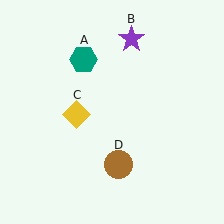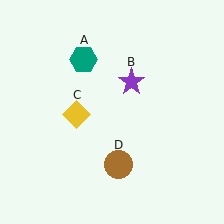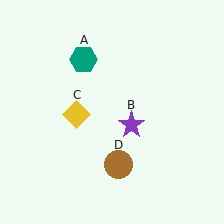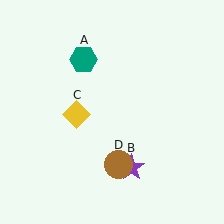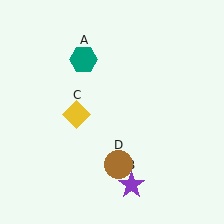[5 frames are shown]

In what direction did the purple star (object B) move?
The purple star (object B) moved down.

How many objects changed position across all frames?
1 object changed position: purple star (object B).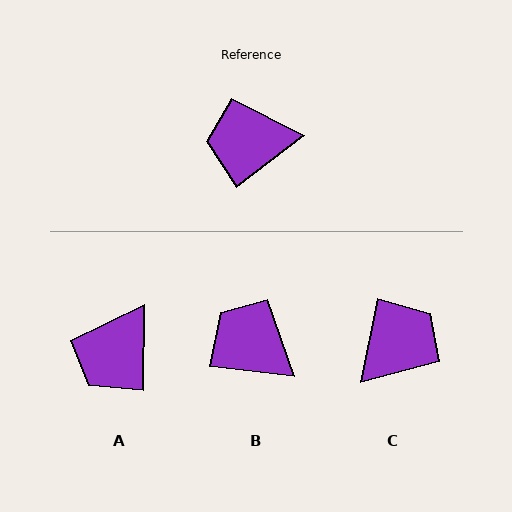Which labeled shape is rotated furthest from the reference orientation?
C, about 139 degrees away.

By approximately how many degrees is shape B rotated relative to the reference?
Approximately 44 degrees clockwise.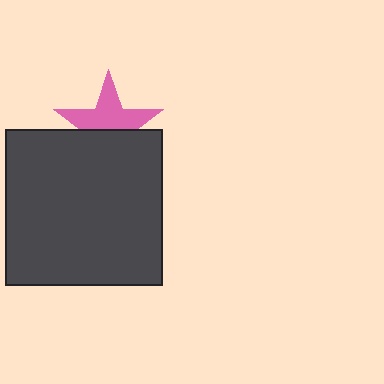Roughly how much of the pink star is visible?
About half of it is visible (roughly 57%).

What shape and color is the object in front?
The object in front is a dark gray square.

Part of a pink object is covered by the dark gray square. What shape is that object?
It is a star.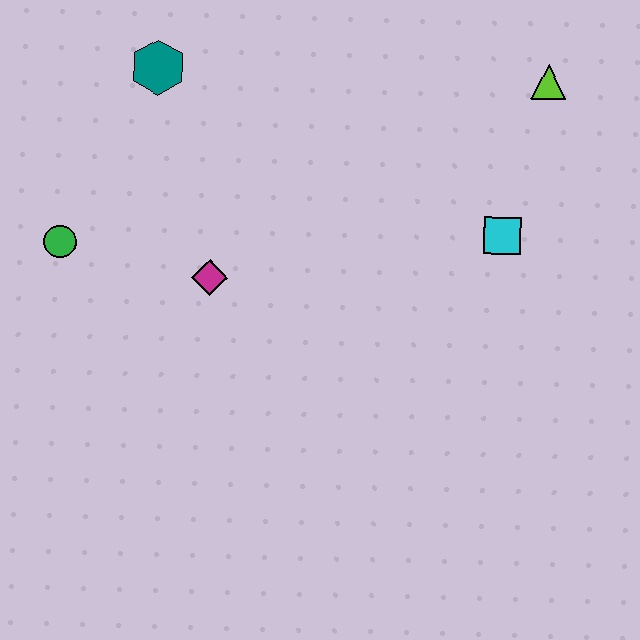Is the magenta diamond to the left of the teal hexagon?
No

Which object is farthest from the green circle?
The lime triangle is farthest from the green circle.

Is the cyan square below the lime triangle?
Yes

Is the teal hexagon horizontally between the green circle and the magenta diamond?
Yes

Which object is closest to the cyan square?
The lime triangle is closest to the cyan square.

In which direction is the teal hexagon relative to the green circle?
The teal hexagon is above the green circle.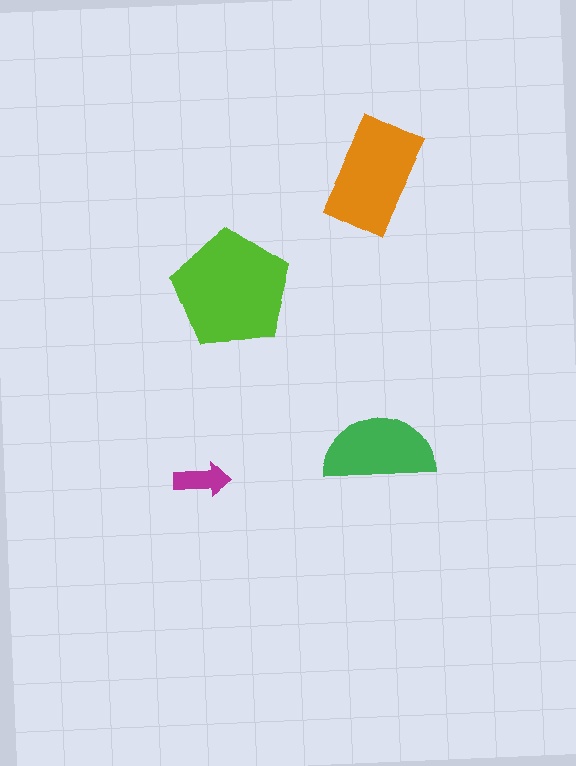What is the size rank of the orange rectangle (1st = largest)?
2nd.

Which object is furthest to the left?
The magenta arrow is leftmost.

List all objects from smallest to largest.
The magenta arrow, the green semicircle, the orange rectangle, the lime pentagon.